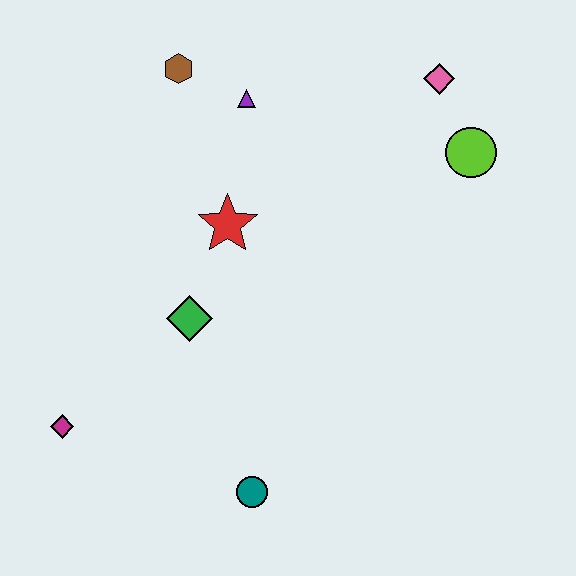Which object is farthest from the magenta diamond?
The pink diamond is farthest from the magenta diamond.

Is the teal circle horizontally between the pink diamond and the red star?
Yes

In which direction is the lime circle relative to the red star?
The lime circle is to the right of the red star.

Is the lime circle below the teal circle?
No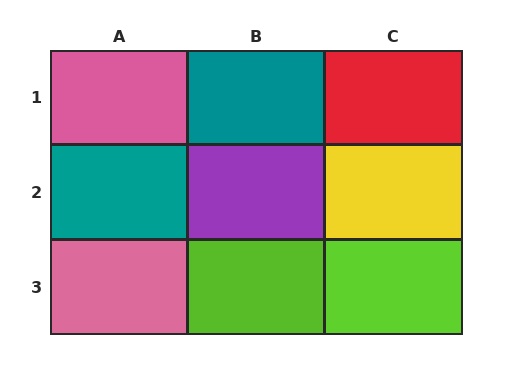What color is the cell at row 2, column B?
Purple.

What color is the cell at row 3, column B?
Lime.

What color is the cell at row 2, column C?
Yellow.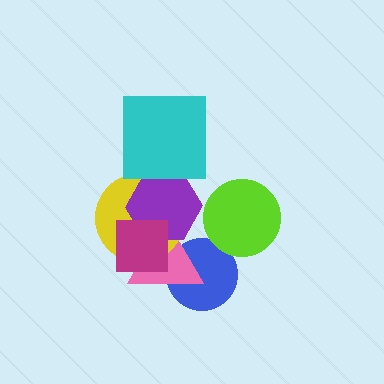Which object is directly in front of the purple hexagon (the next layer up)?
The magenta square is directly in front of the purple hexagon.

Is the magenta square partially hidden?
No, no other shape covers it.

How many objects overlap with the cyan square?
1 object overlaps with the cyan square.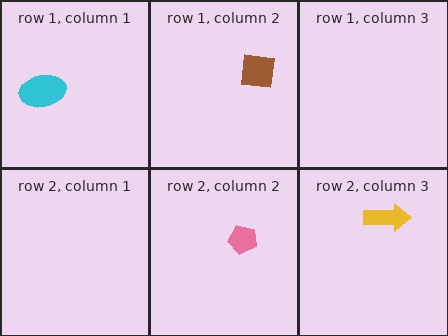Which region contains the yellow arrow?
The row 2, column 3 region.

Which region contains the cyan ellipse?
The row 1, column 1 region.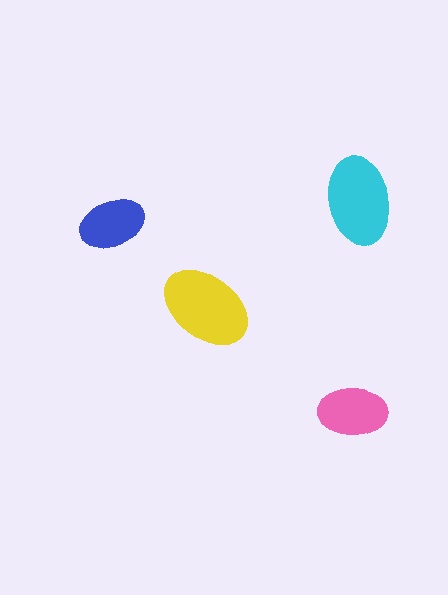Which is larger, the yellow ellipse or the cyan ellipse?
The yellow one.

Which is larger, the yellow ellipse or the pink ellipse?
The yellow one.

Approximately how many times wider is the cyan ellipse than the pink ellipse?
About 1.5 times wider.